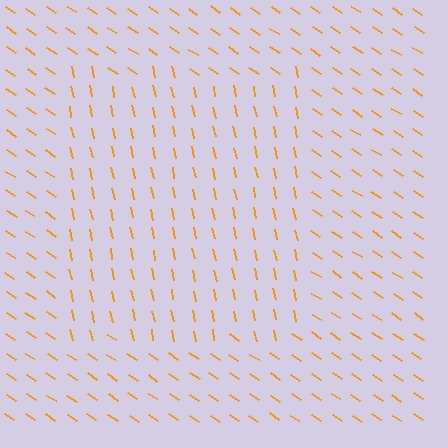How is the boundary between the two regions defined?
The boundary is defined purely by a change in line orientation (approximately 45 degrees difference). All lines are the same color and thickness.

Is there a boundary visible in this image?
Yes, there is a texture boundary formed by a change in line orientation.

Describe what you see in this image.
The image is filled with small orange line segments. A rectangle region in the image has lines oriented differently from the surrounding lines, creating a visible texture boundary.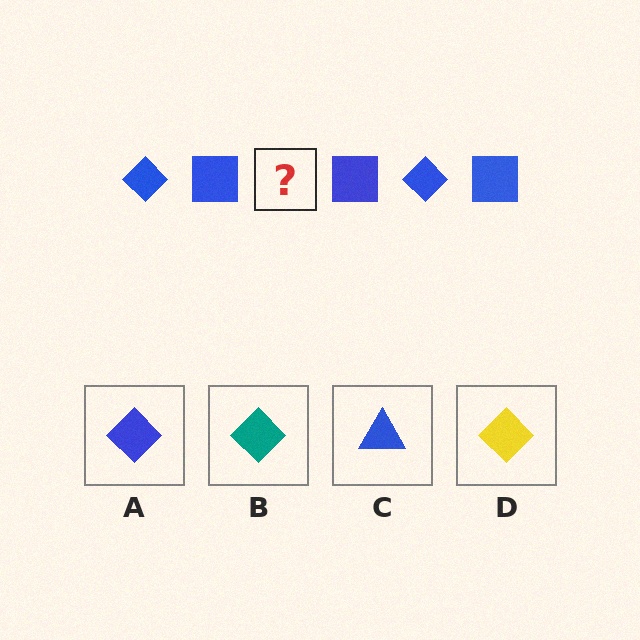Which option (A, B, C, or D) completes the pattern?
A.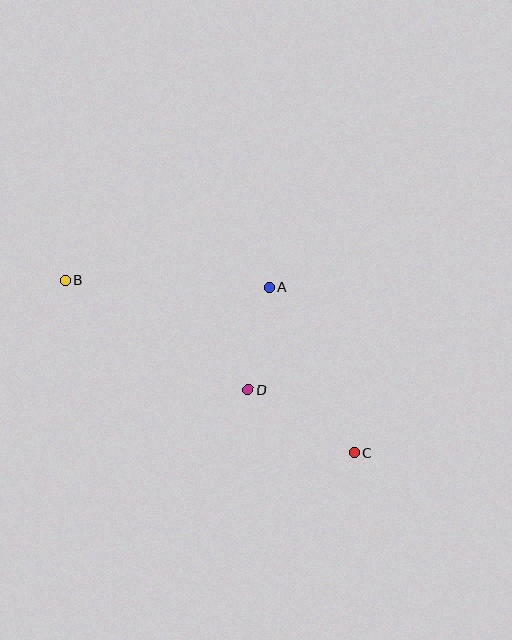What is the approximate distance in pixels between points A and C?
The distance between A and C is approximately 186 pixels.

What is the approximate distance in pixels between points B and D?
The distance between B and D is approximately 213 pixels.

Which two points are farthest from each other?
Points B and C are farthest from each other.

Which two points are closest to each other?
Points A and D are closest to each other.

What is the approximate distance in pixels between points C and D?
The distance between C and D is approximately 123 pixels.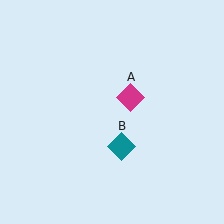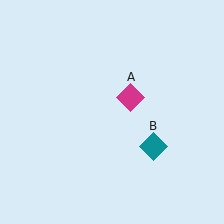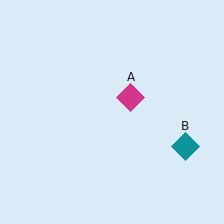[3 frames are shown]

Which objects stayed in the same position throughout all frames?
Magenta diamond (object A) remained stationary.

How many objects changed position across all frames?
1 object changed position: teal diamond (object B).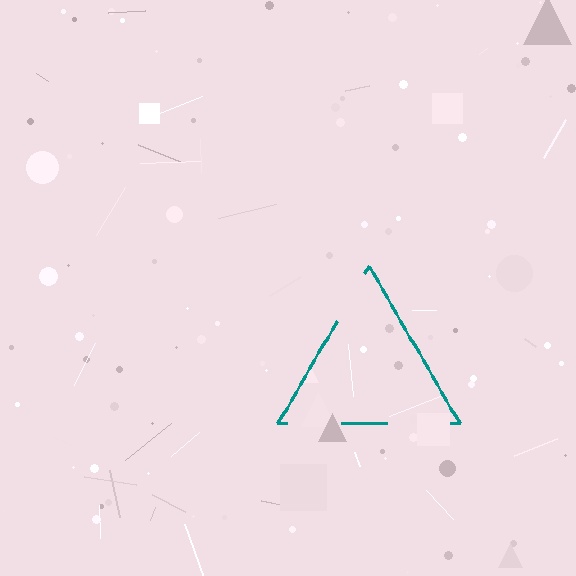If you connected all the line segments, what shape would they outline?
They would outline a triangle.